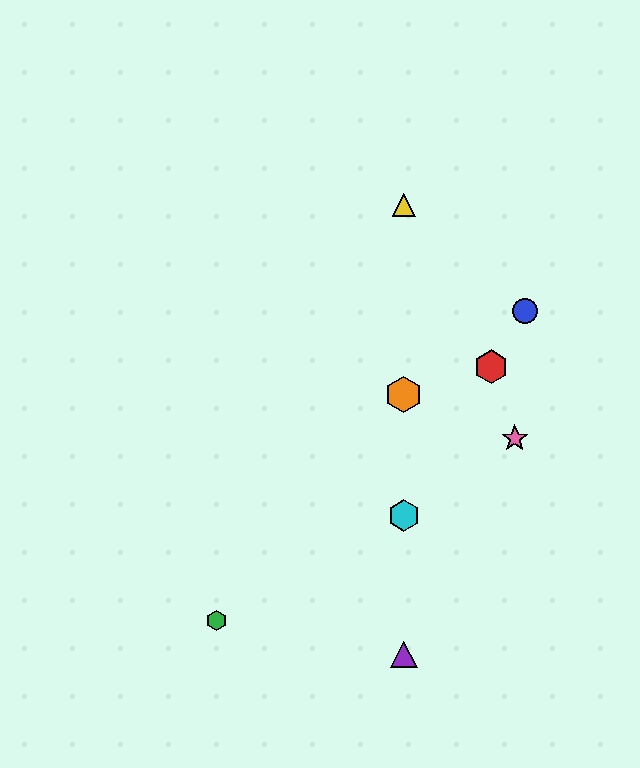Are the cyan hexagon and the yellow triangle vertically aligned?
Yes, both are at x≈404.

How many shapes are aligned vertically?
4 shapes (the yellow triangle, the purple triangle, the orange hexagon, the cyan hexagon) are aligned vertically.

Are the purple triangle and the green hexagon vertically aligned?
No, the purple triangle is at x≈404 and the green hexagon is at x≈217.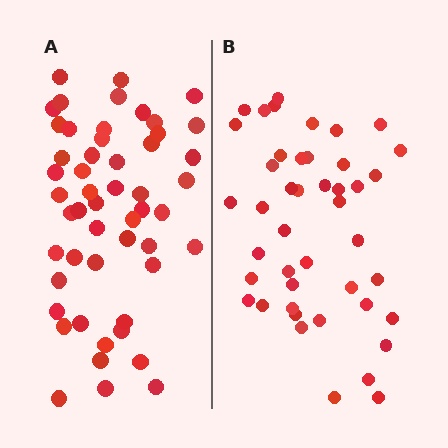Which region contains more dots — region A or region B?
Region A (the left region) has more dots.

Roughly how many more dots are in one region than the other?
Region A has roughly 8 or so more dots than region B.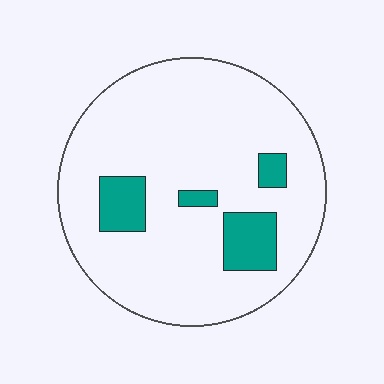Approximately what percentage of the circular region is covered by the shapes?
Approximately 15%.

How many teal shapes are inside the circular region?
4.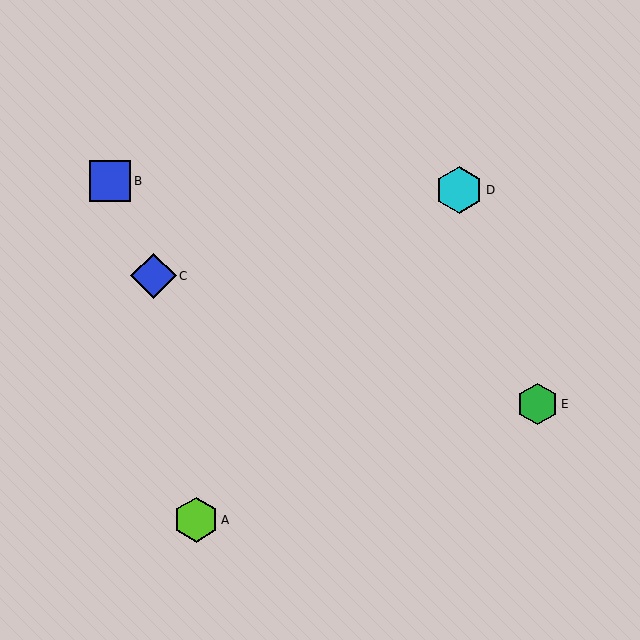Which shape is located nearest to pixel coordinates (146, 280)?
The blue diamond (labeled C) at (153, 276) is nearest to that location.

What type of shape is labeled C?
Shape C is a blue diamond.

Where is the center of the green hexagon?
The center of the green hexagon is at (538, 404).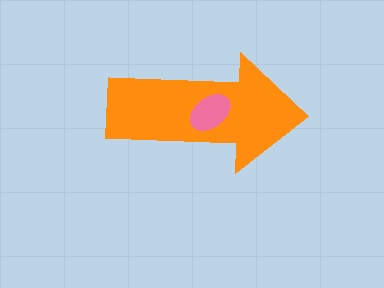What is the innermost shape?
The pink ellipse.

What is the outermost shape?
The orange arrow.